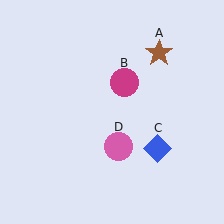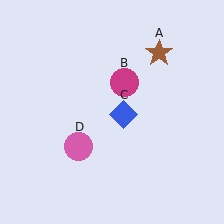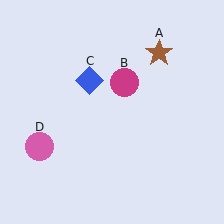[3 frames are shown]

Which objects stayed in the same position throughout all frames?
Brown star (object A) and magenta circle (object B) remained stationary.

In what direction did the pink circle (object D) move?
The pink circle (object D) moved left.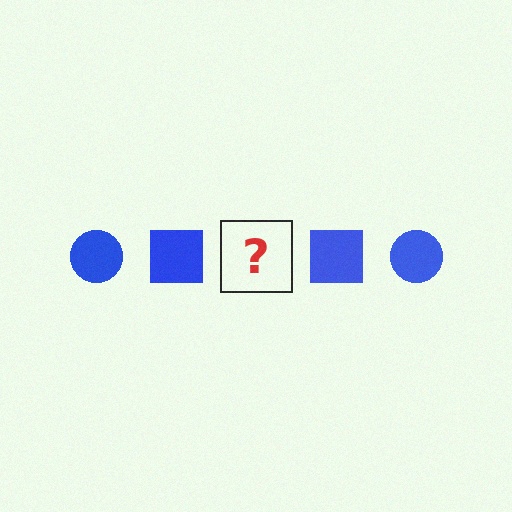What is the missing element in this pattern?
The missing element is a blue circle.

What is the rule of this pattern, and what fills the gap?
The rule is that the pattern cycles through circle, square shapes in blue. The gap should be filled with a blue circle.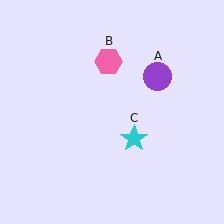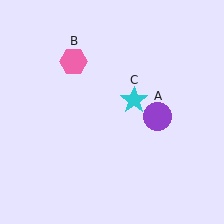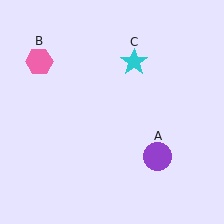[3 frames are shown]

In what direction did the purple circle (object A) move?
The purple circle (object A) moved down.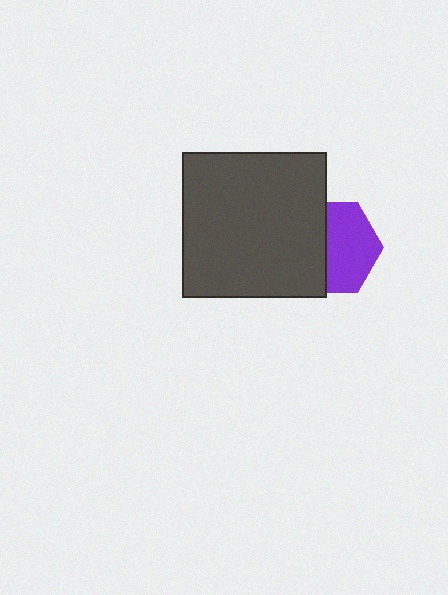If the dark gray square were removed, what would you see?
You would see the complete purple hexagon.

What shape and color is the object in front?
The object in front is a dark gray square.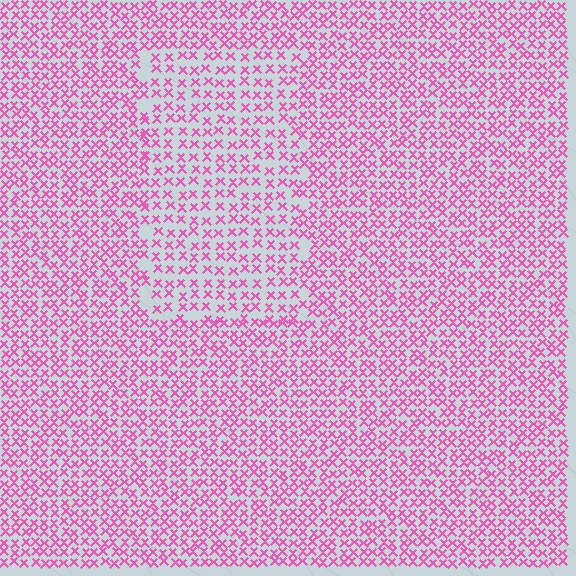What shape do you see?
I see a rectangle.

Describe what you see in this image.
The image contains small pink elements arranged at two different densities. A rectangle-shaped region is visible where the elements are less densely packed than the surrounding area.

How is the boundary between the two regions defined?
The boundary is defined by a change in element density (approximately 1.6x ratio). All elements are the same color, size, and shape.